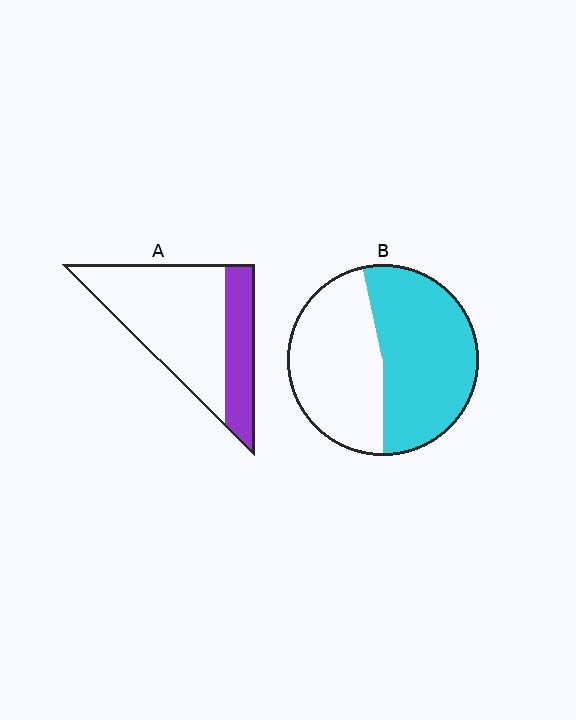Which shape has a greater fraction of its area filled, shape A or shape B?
Shape B.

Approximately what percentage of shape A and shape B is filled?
A is approximately 30% and B is approximately 55%.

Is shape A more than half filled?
No.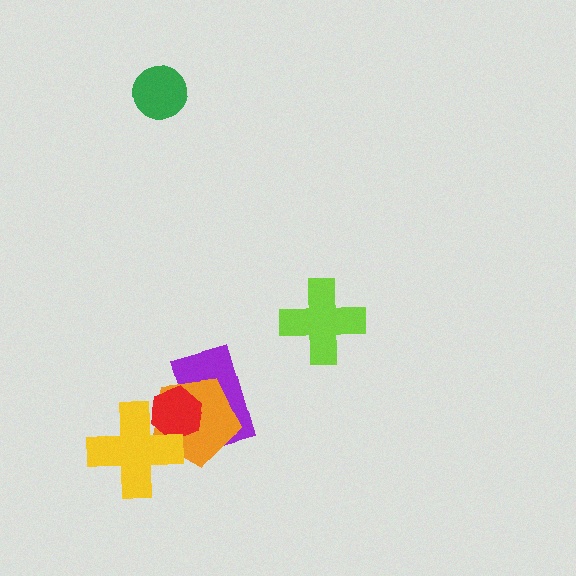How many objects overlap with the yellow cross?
2 objects overlap with the yellow cross.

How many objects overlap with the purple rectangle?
2 objects overlap with the purple rectangle.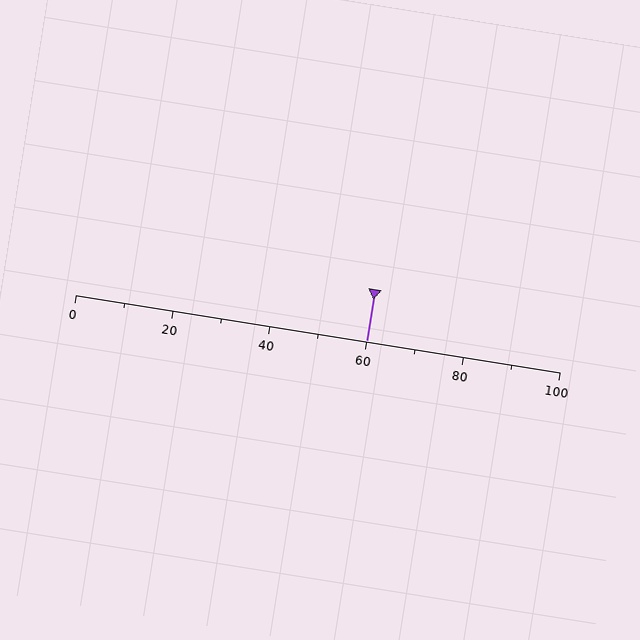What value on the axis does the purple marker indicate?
The marker indicates approximately 60.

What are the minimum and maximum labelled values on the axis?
The axis runs from 0 to 100.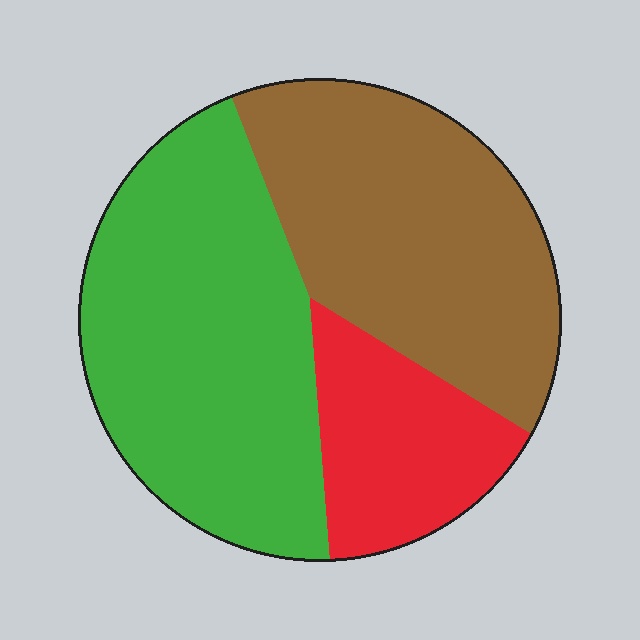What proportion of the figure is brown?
Brown takes up about three eighths (3/8) of the figure.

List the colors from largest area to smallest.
From largest to smallest: green, brown, red.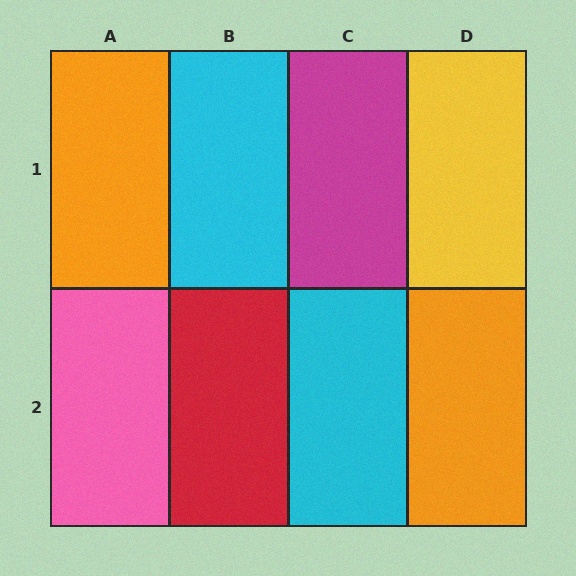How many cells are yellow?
1 cell is yellow.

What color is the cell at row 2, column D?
Orange.